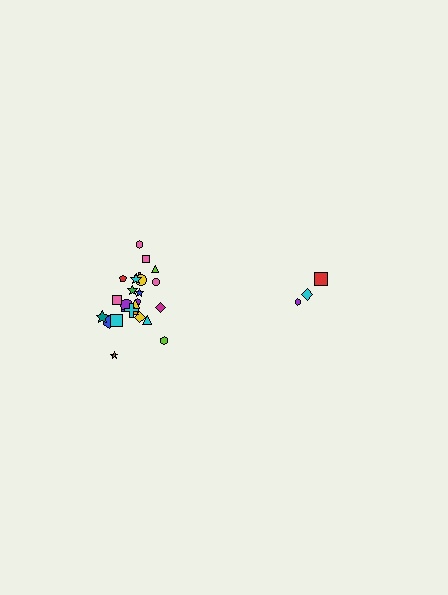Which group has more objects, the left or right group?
The left group.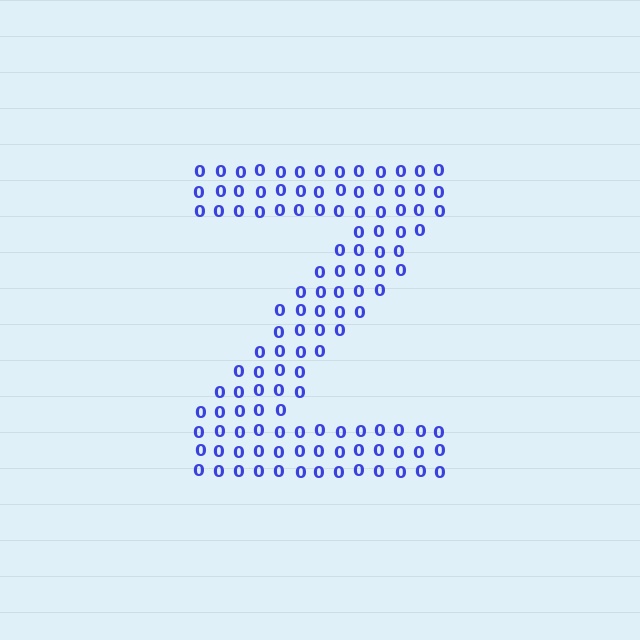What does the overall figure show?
The overall figure shows the letter Z.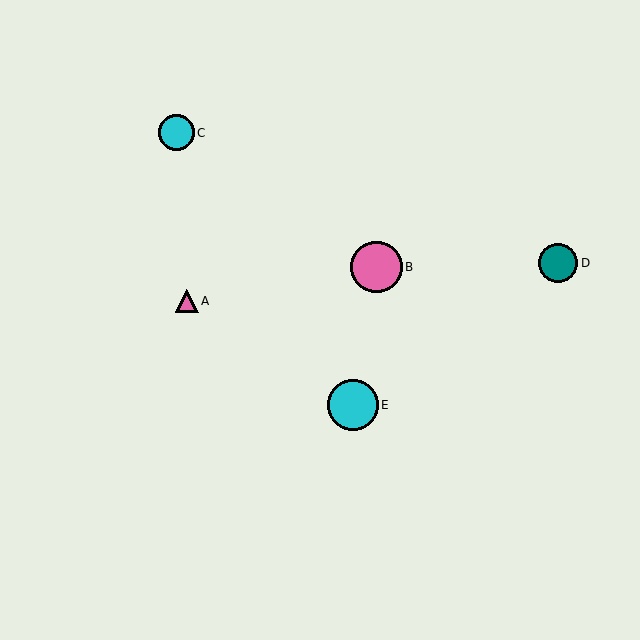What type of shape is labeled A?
Shape A is a pink triangle.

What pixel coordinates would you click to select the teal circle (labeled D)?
Click at (558, 263) to select the teal circle D.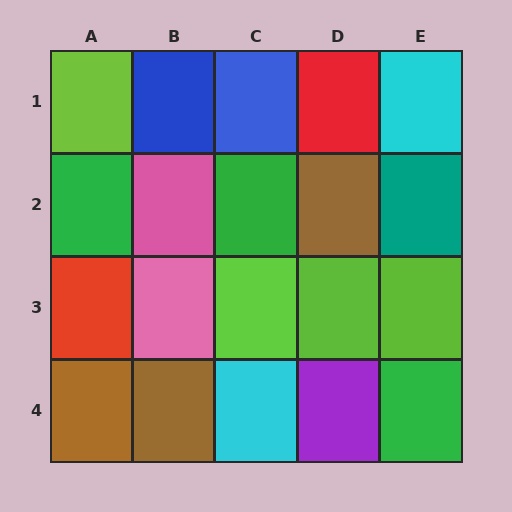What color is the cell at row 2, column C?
Green.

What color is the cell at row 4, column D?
Purple.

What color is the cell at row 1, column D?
Red.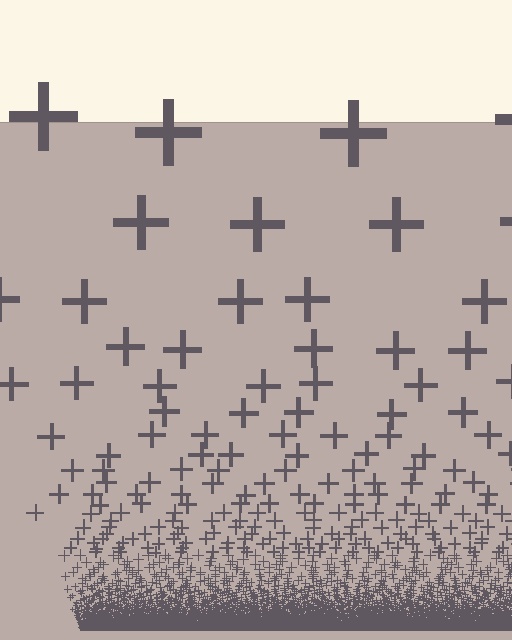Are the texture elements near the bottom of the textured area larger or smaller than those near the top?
Smaller. The gradient is inverted — elements near the bottom are smaller and denser.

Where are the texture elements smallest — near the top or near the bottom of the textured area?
Near the bottom.